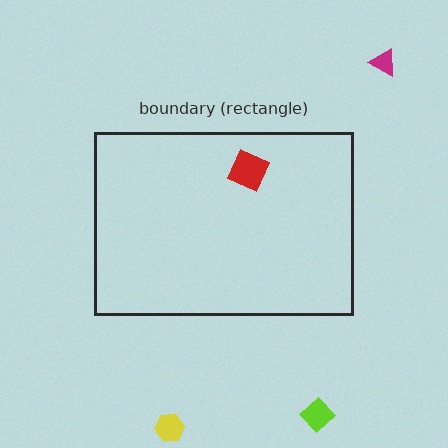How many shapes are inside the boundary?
1 inside, 3 outside.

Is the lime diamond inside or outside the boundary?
Outside.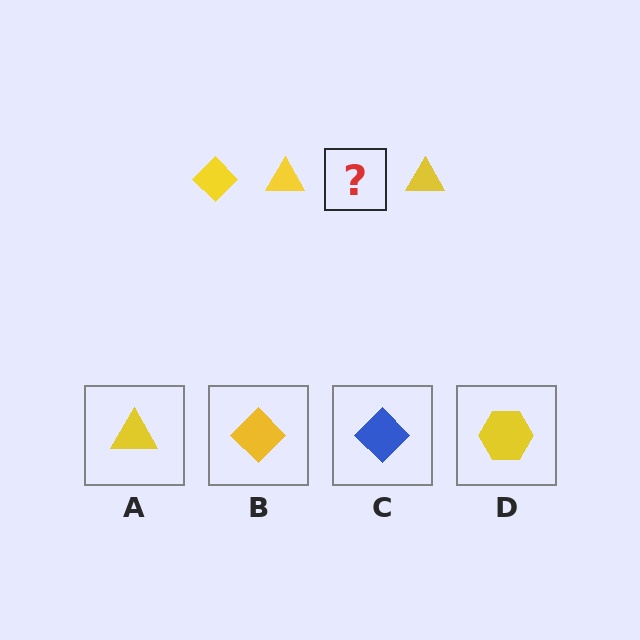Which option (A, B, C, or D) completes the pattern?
B.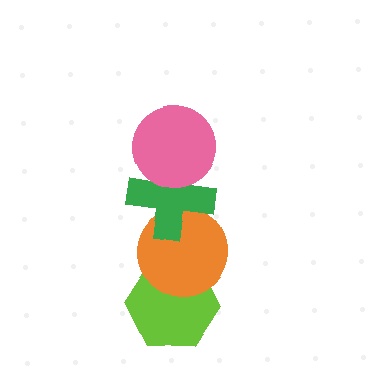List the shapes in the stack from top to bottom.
From top to bottom: the pink circle, the green cross, the orange circle, the lime hexagon.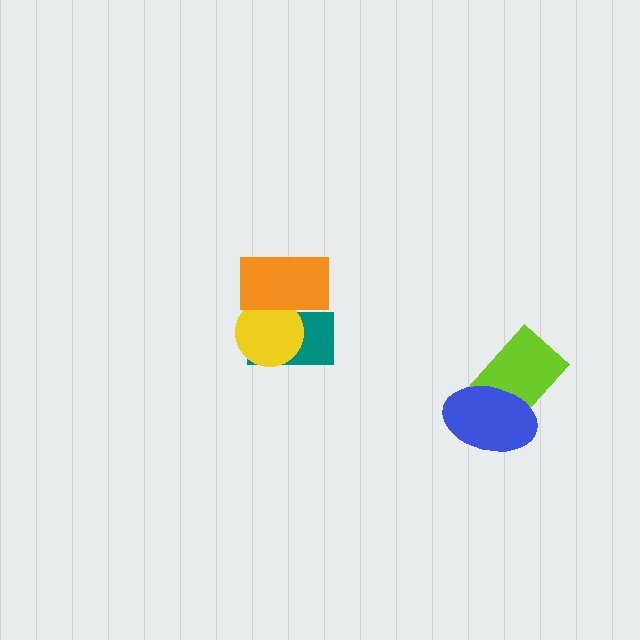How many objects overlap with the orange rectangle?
2 objects overlap with the orange rectangle.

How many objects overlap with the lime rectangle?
1 object overlaps with the lime rectangle.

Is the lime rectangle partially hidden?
Yes, it is partially covered by another shape.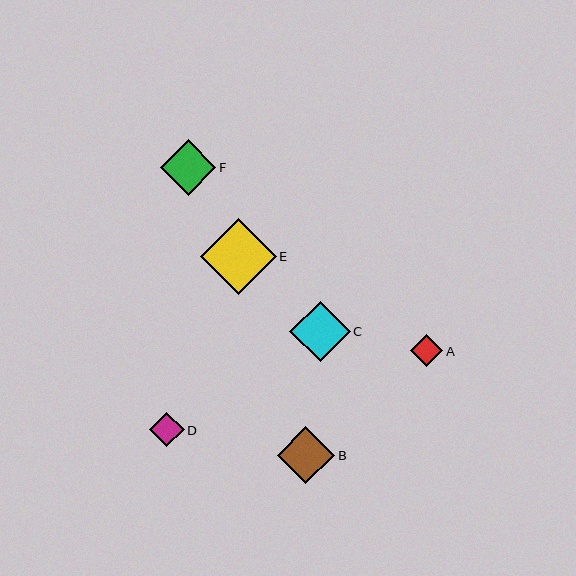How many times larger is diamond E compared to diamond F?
Diamond E is approximately 1.4 times the size of diamond F.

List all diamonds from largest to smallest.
From largest to smallest: E, C, B, F, D, A.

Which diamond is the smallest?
Diamond A is the smallest with a size of approximately 33 pixels.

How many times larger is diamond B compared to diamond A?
Diamond B is approximately 1.8 times the size of diamond A.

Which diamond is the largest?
Diamond E is the largest with a size of approximately 75 pixels.